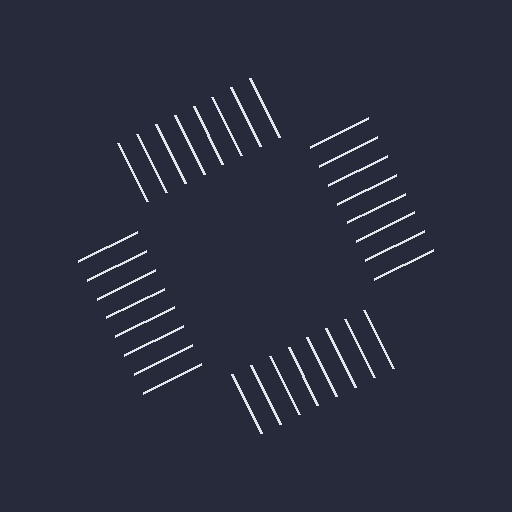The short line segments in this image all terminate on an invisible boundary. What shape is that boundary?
An illusory square — the line segments terminate on its edges but no continuous stroke is drawn.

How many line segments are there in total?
32 — 8 along each of the 4 edges.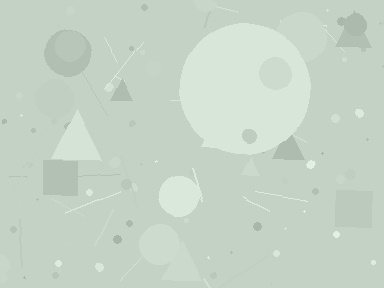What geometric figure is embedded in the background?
A circle is embedded in the background.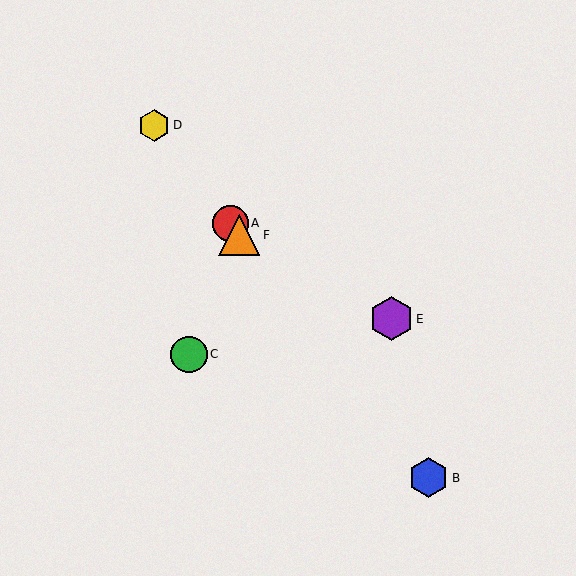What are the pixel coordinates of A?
Object A is at (231, 223).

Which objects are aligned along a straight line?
Objects A, B, D, F are aligned along a straight line.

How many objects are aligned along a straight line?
4 objects (A, B, D, F) are aligned along a straight line.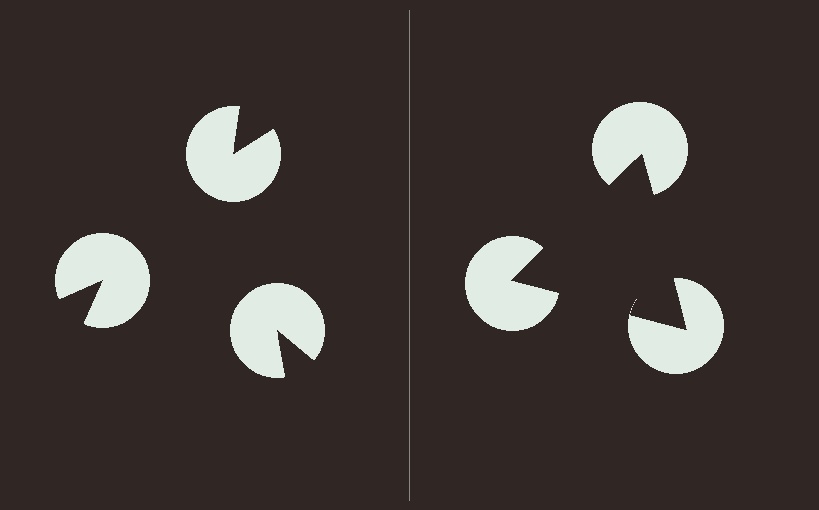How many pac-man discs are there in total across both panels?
6 — 3 on each side.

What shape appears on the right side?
An illusory triangle.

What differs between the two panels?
The pac-man discs are positioned identically on both sides; only the wedge orientations differ. On the right they align to a triangle; on the left they are misaligned.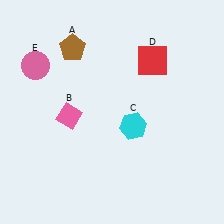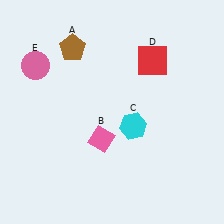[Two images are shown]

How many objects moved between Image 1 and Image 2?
1 object moved between the two images.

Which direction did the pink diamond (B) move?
The pink diamond (B) moved right.